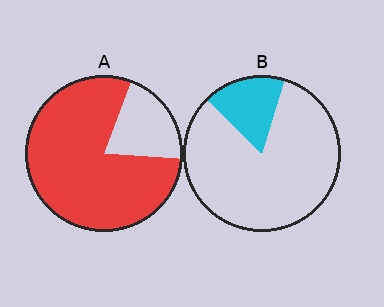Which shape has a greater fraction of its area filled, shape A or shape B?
Shape A.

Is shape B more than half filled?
No.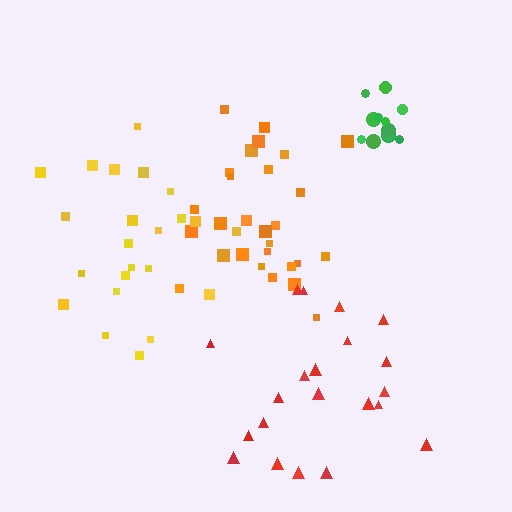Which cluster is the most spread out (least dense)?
Red.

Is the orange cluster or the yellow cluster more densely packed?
Orange.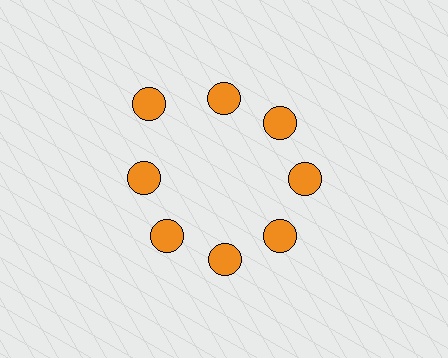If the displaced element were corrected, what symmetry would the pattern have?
It would have 8-fold rotational symmetry — the pattern would map onto itself every 45 degrees.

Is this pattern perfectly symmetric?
No. The 8 orange circles are arranged in a ring, but one element near the 10 o'clock position is pushed outward from the center, breaking the 8-fold rotational symmetry.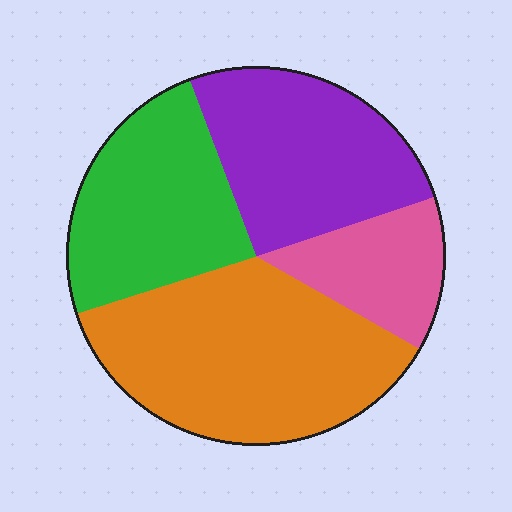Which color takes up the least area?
Pink, at roughly 15%.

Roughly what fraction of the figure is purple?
Purple covers about 25% of the figure.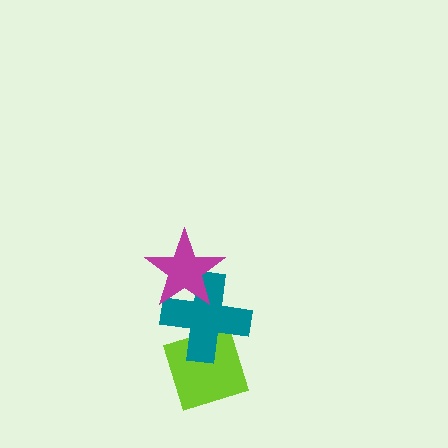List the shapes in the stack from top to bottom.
From top to bottom: the magenta star, the teal cross, the lime diamond.